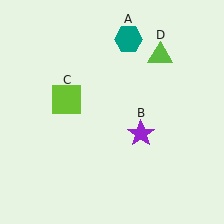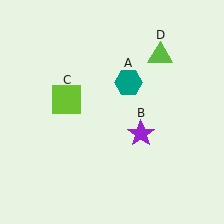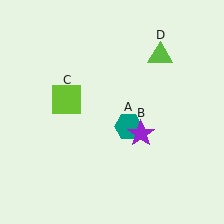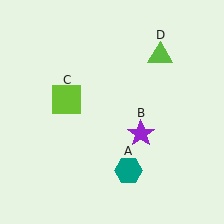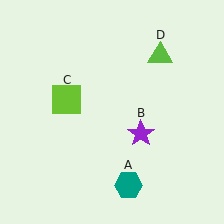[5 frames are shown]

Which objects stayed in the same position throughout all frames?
Purple star (object B) and lime square (object C) and lime triangle (object D) remained stationary.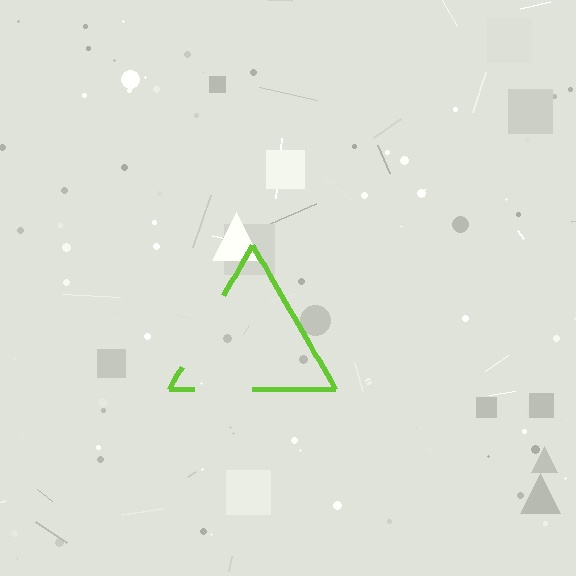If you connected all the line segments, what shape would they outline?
They would outline a triangle.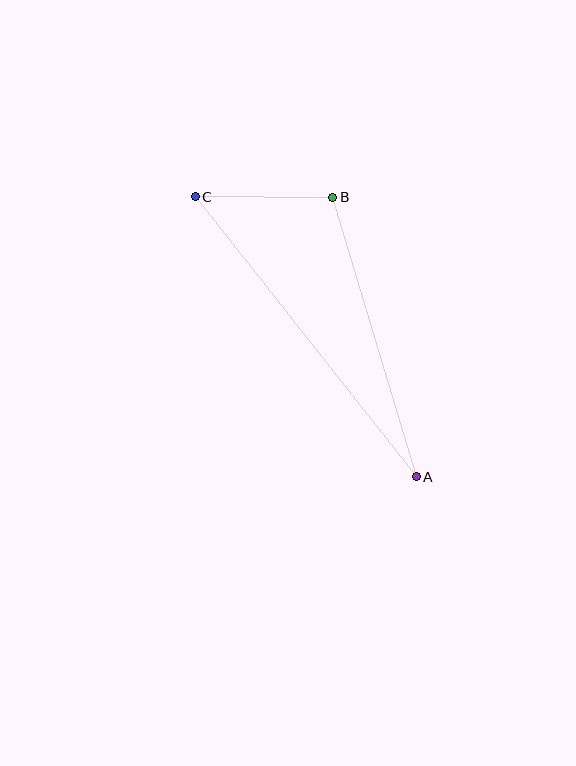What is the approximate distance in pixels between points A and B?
The distance between A and B is approximately 292 pixels.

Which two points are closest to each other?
Points B and C are closest to each other.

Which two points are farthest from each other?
Points A and C are farthest from each other.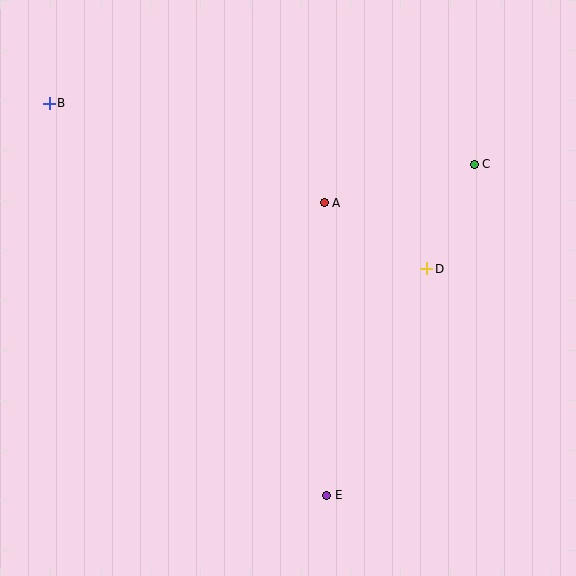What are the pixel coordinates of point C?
Point C is at (474, 164).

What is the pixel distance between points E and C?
The distance between E and C is 362 pixels.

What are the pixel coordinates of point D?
Point D is at (427, 269).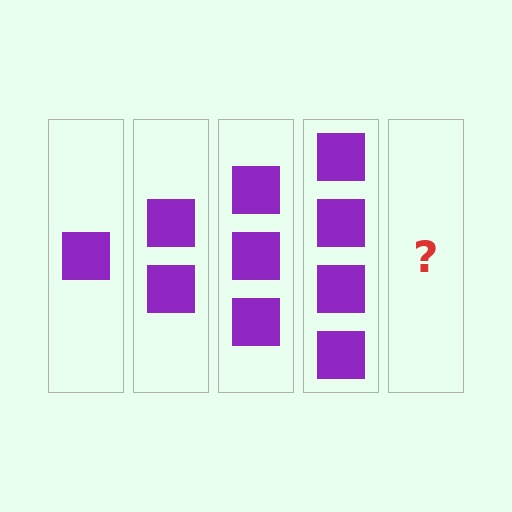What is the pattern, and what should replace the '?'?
The pattern is that each step adds one more square. The '?' should be 5 squares.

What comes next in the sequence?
The next element should be 5 squares.